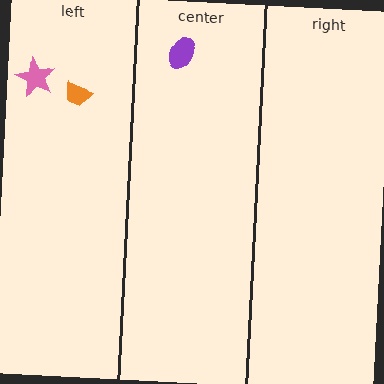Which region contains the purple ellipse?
The center region.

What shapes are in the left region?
The orange trapezoid, the pink star.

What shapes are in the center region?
The purple ellipse.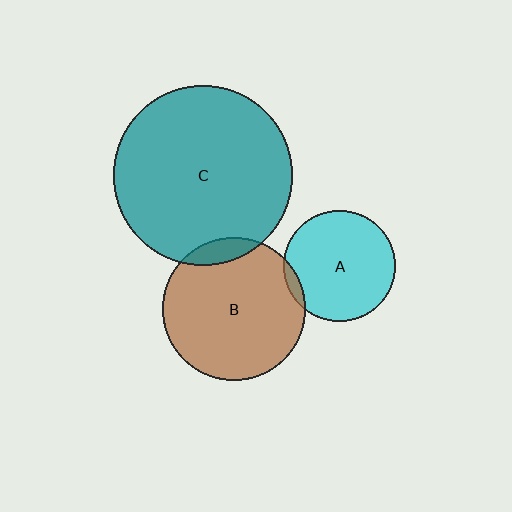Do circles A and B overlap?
Yes.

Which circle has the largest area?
Circle C (teal).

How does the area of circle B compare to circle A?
Approximately 1.7 times.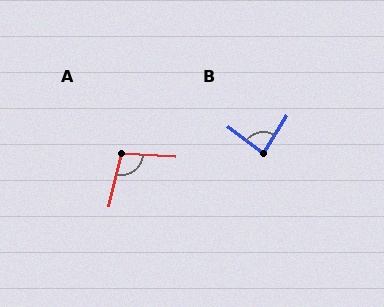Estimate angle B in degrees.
Approximately 84 degrees.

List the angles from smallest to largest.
B (84°), A (100°).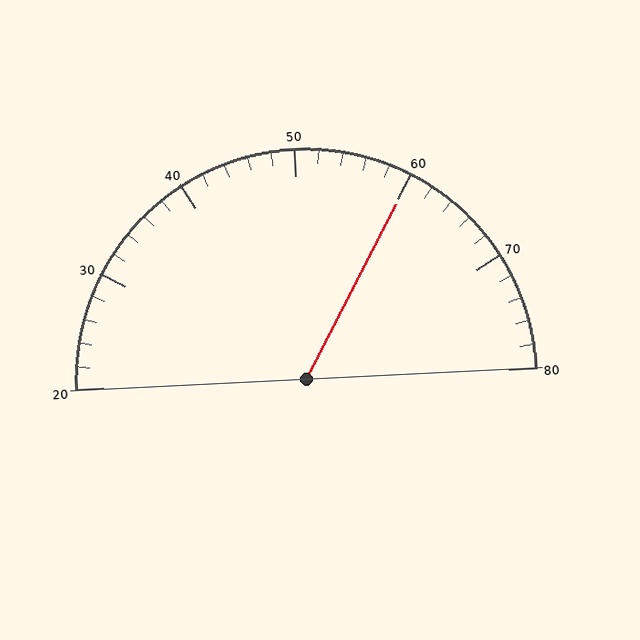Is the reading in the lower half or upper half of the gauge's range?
The reading is in the upper half of the range (20 to 80).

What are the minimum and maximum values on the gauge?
The gauge ranges from 20 to 80.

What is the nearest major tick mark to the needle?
The nearest major tick mark is 60.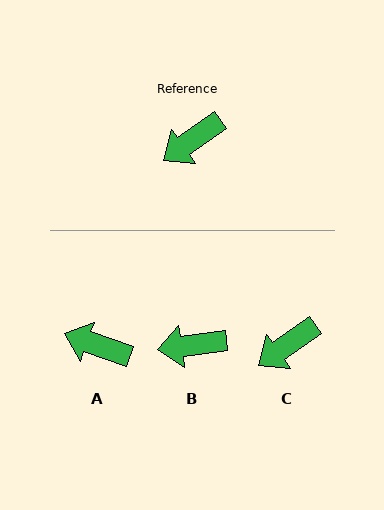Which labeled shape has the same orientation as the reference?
C.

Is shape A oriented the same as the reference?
No, it is off by about 55 degrees.